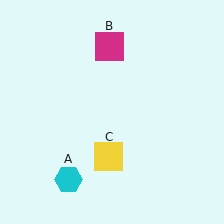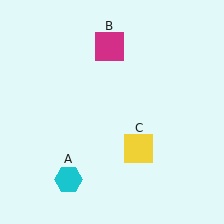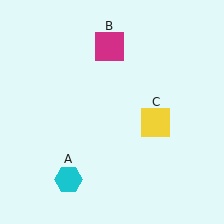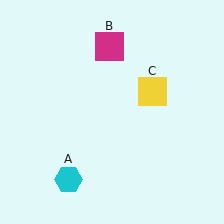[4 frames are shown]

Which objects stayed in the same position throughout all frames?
Cyan hexagon (object A) and magenta square (object B) remained stationary.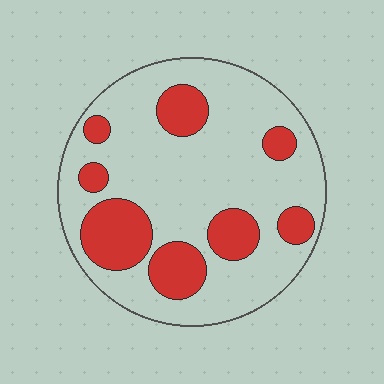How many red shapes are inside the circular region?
8.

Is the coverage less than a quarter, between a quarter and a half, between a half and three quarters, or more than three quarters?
Between a quarter and a half.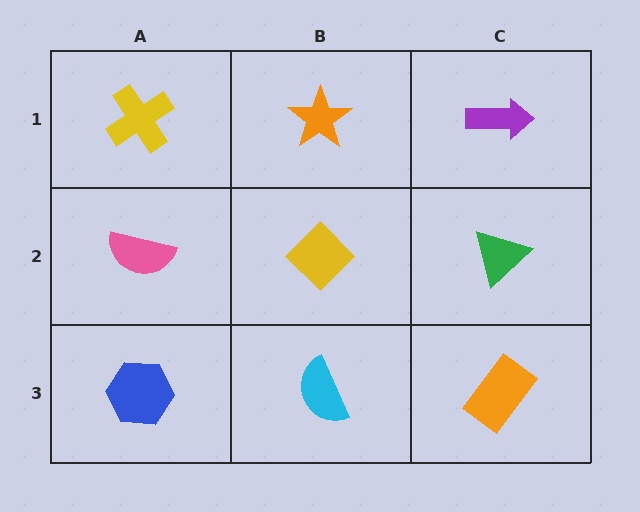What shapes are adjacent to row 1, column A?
A pink semicircle (row 2, column A), an orange star (row 1, column B).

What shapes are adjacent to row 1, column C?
A green triangle (row 2, column C), an orange star (row 1, column B).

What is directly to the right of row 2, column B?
A green triangle.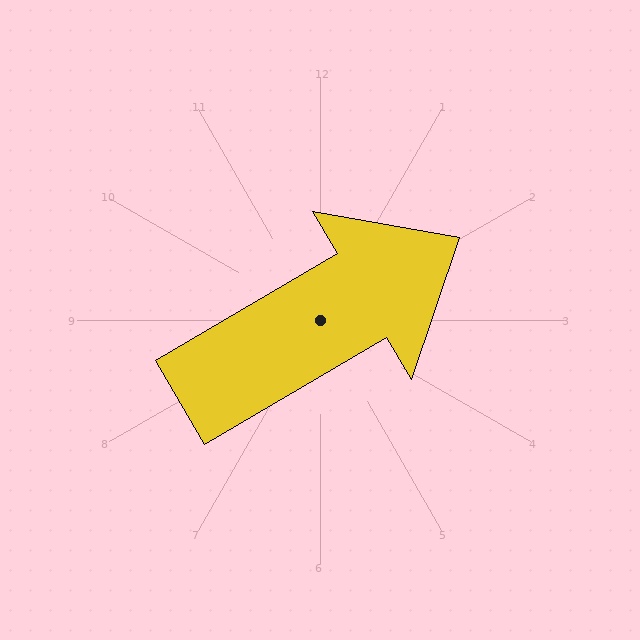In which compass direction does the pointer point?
Northeast.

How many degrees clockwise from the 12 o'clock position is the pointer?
Approximately 60 degrees.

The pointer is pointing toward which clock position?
Roughly 2 o'clock.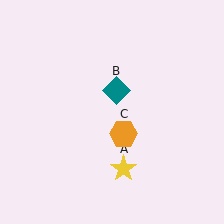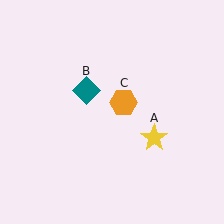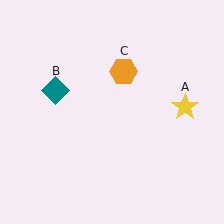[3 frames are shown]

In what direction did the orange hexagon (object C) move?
The orange hexagon (object C) moved up.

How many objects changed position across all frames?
3 objects changed position: yellow star (object A), teal diamond (object B), orange hexagon (object C).